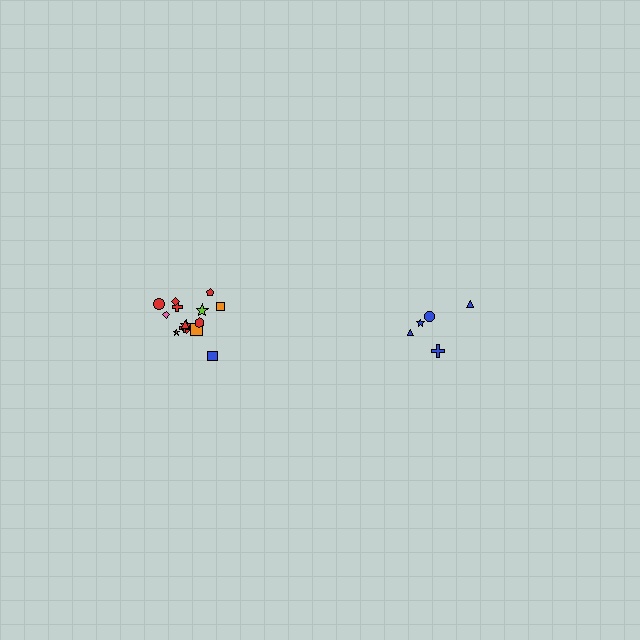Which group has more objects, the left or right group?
The left group.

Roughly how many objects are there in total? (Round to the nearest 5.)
Roughly 20 objects in total.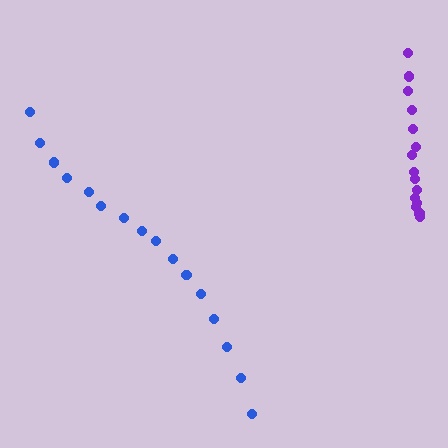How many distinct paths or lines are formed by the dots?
There are 2 distinct paths.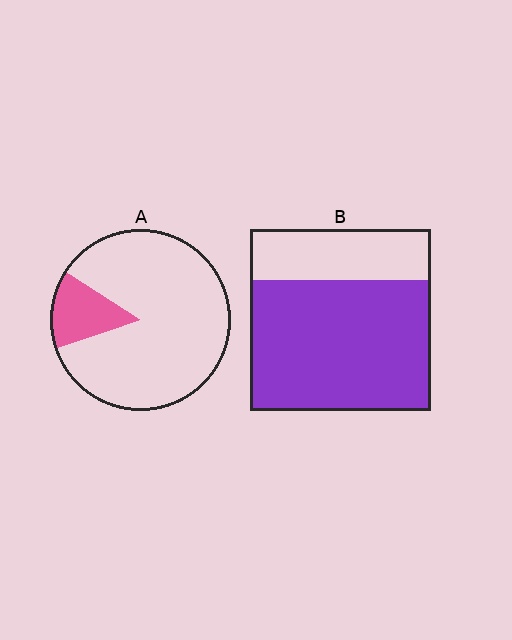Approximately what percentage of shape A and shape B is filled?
A is approximately 15% and B is approximately 70%.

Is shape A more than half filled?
No.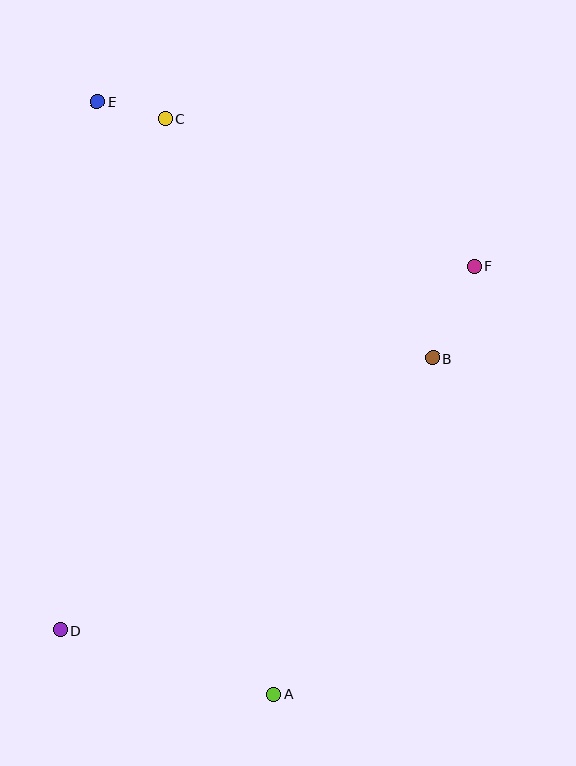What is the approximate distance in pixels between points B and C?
The distance between B and C is approximately 359 pixels.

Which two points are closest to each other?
Points C and E are closest to each other.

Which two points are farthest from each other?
Points A and E are farthest from each other.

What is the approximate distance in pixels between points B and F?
The distance between B and F is approximately 101 pixels.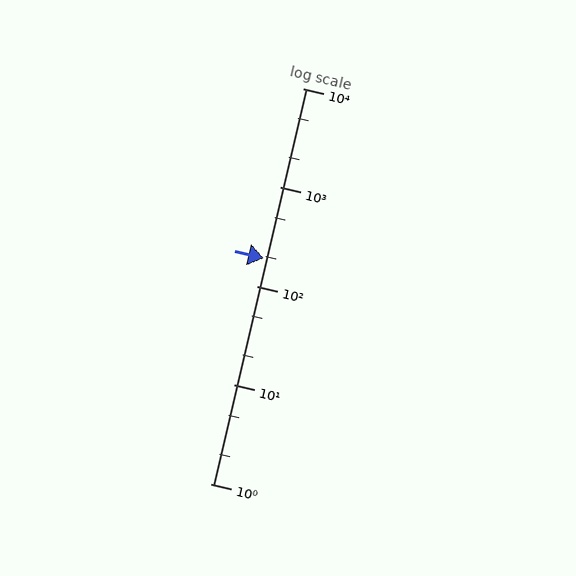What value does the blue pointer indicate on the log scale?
The pointer indicates approximately 190.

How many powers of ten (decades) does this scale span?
The scale spans 4 decades, from 1 to 10000.